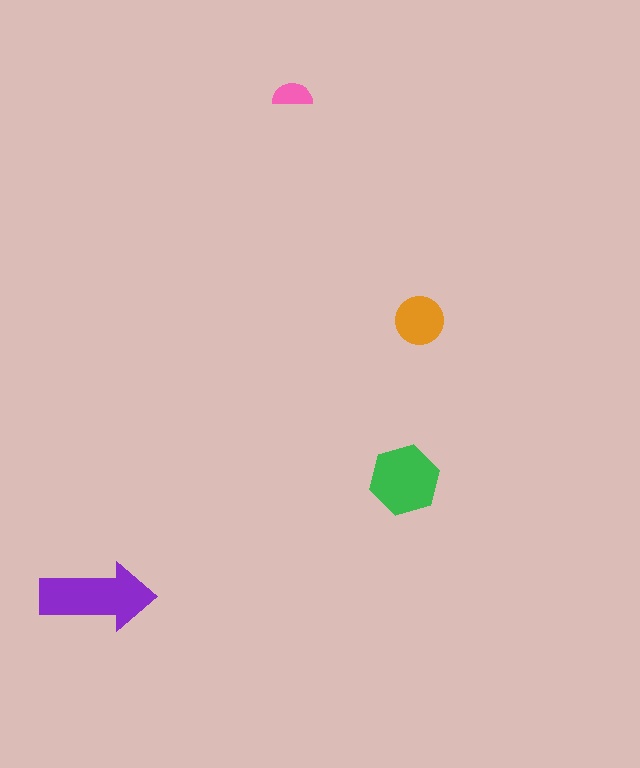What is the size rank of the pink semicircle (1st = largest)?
4th.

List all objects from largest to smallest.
The purple arrow, the green hexagon, the orange circle, the pink semicircle.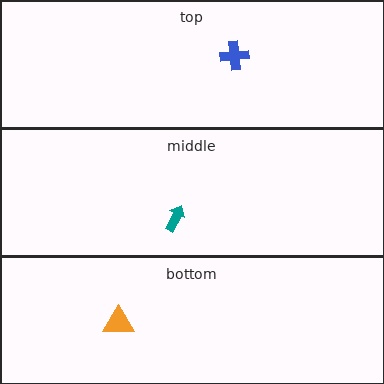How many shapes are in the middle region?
1.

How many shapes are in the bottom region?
1.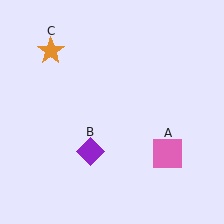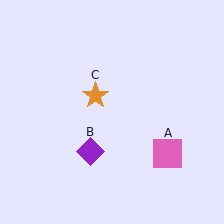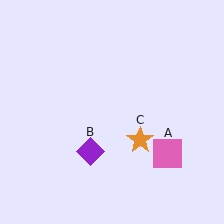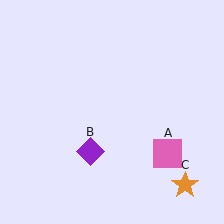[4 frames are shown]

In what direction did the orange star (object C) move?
The orange star (object C) moved down and to the right.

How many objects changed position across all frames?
1 object changed position: orange star (object C).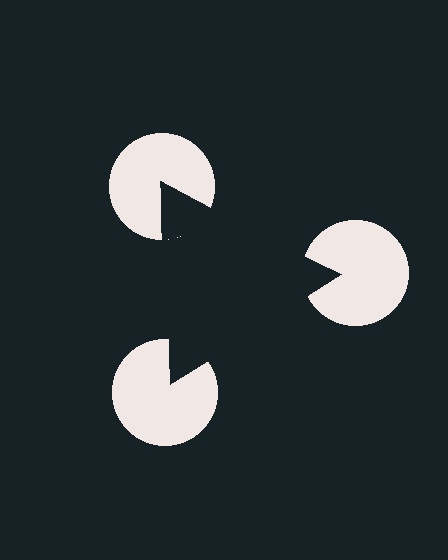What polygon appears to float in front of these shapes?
An illusory triangle — its edges are inferred from the aligned wedge cuts in the pac-man discs, not physically drawn.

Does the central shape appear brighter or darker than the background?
It typically appears slightly darker than the background, even though no actual brightness change is drawn.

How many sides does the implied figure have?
3 sides.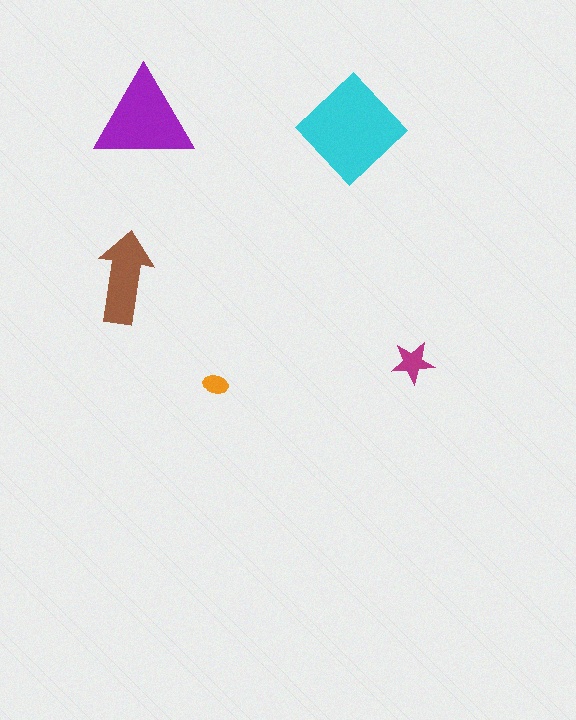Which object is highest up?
The purple triangle is topmost.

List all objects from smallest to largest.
The orange ellipse, the magenta star, the brown arrow, the purple triangle, the cyan diamond.